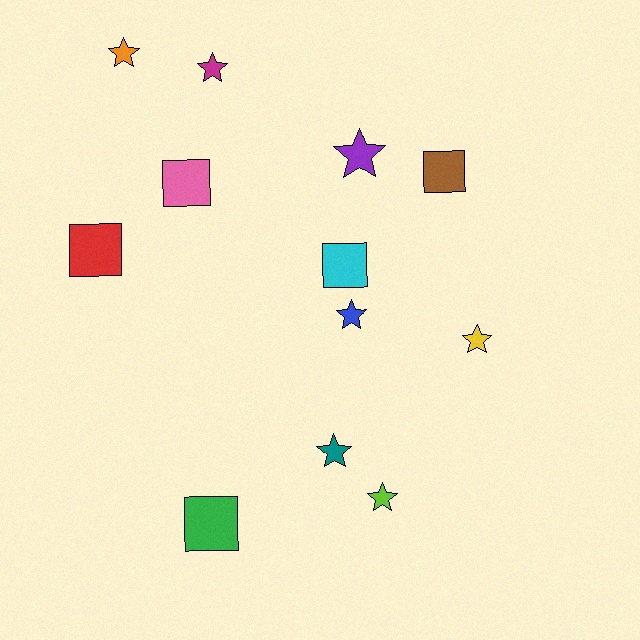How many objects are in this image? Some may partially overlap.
There are 12 objects.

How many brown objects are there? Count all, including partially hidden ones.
There is 1 brown object.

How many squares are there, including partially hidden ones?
There are 5 squares.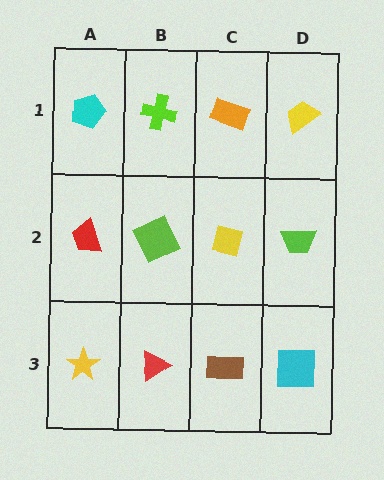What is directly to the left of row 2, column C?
A lime square.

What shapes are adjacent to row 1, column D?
A lime trapezoid (row 2, column D), an orange rectangle (row 1, column C).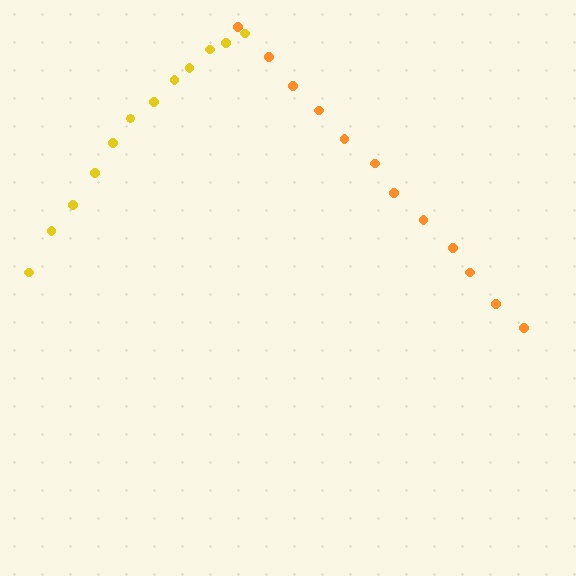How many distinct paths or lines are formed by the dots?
There are 2 distinct paths.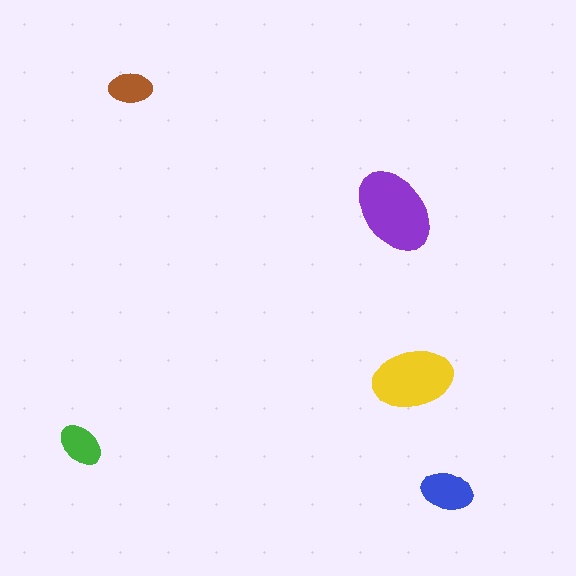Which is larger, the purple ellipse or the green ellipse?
The purple one.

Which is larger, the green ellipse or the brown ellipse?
The green one.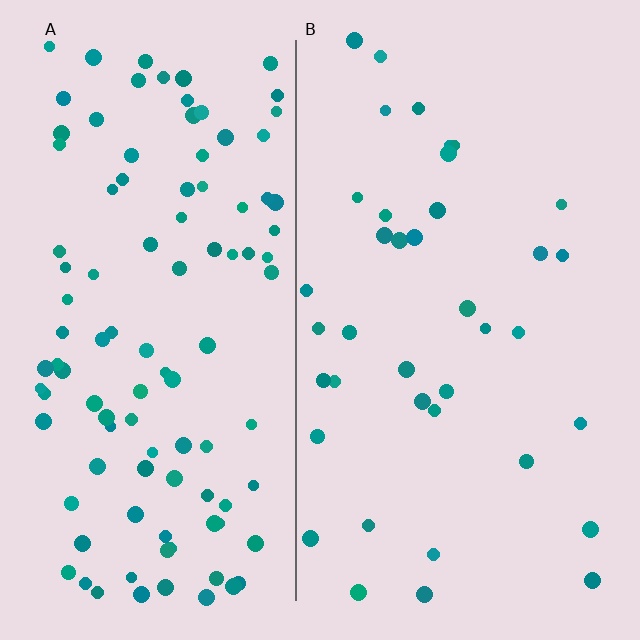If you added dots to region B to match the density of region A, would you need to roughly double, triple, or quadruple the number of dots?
Approximately triple.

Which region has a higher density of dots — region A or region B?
A (the left).